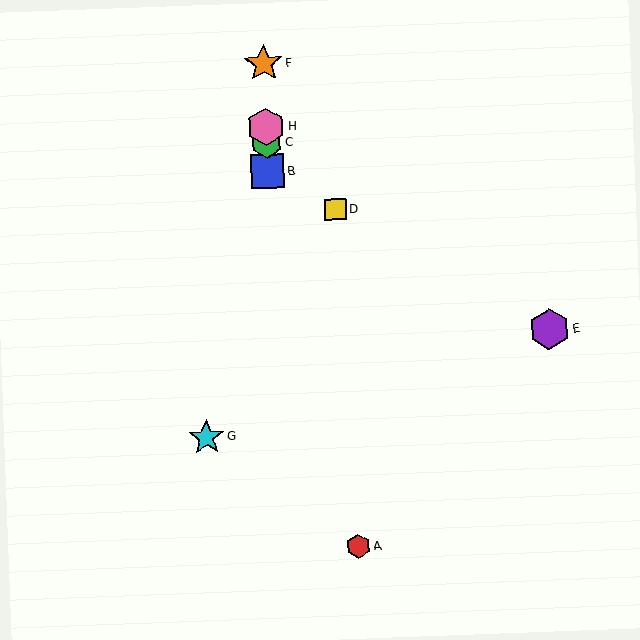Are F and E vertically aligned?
No, F is at x≈263 and E is at x≈549.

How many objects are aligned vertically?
4 objects (B, C, F, H) are aligned vertically.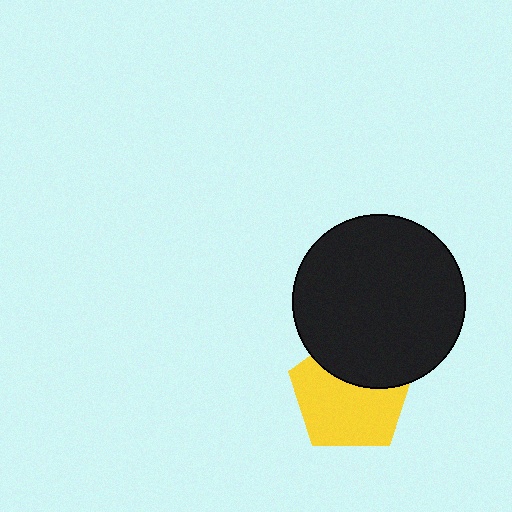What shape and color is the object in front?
The object in front is a black circle.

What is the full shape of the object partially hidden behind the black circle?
The partially hidden object is a yellow pentagon.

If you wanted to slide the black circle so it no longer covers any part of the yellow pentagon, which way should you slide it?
Slide it up — that is the most direct way to separate the two shapes.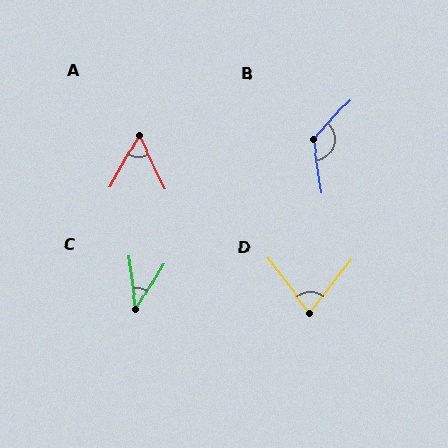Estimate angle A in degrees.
Approximately 55 degrees.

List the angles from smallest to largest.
C (38°), A (55°), D (75°), B (128°).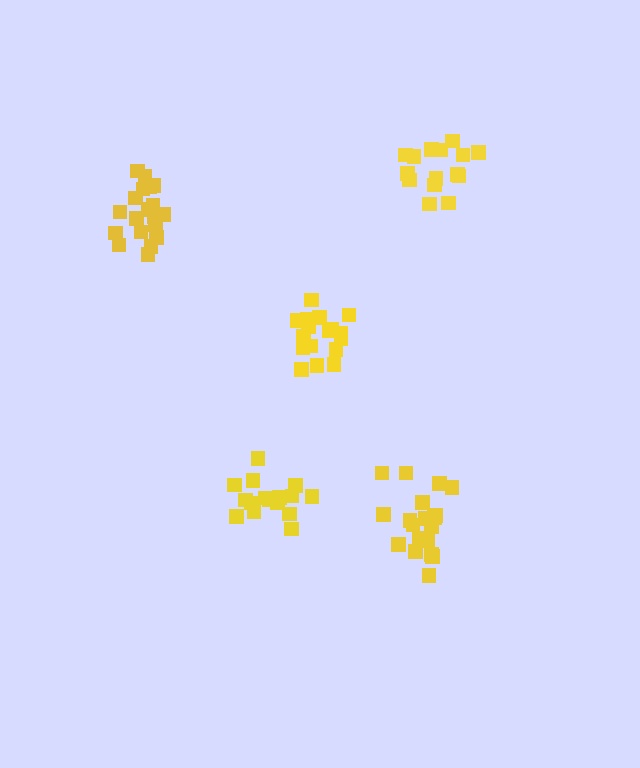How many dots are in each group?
Group 1: 15 dots, Group 2: 19 dots, Group 3: 17 dots, Group 4: 18 dots, Group 5: 19 dots (88 total).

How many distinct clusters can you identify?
There are 5 distinct clusters.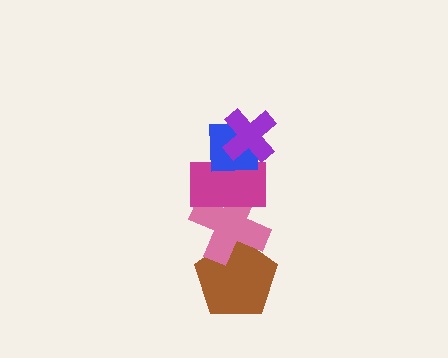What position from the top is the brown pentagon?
The brown pentagon is 5th from the top.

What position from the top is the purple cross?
The purple cross is 1st from the top.